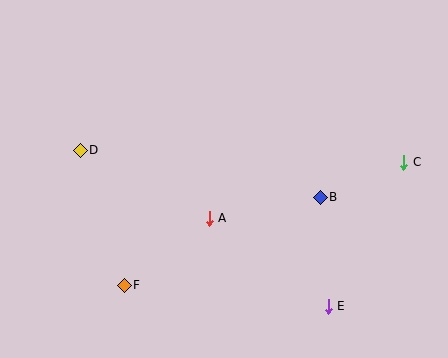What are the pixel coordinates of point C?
Point C is at (404, 162).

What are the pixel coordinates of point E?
Point E is at (328, 306).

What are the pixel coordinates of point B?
Point B is at (320, 197).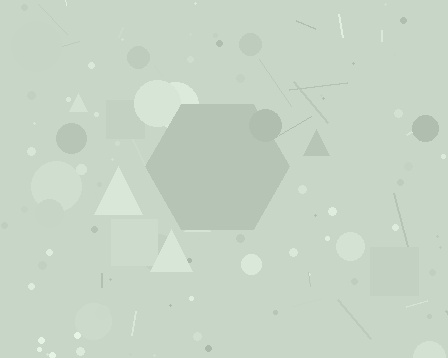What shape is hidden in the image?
A hexagon is hidden in the image.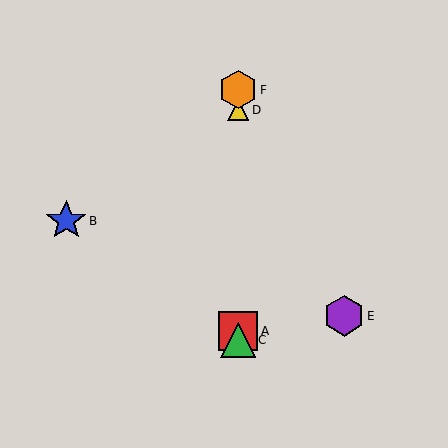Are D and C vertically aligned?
Yes, both are at x≈238.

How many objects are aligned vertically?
4 objects (A, C, D, F) are aligned vertically.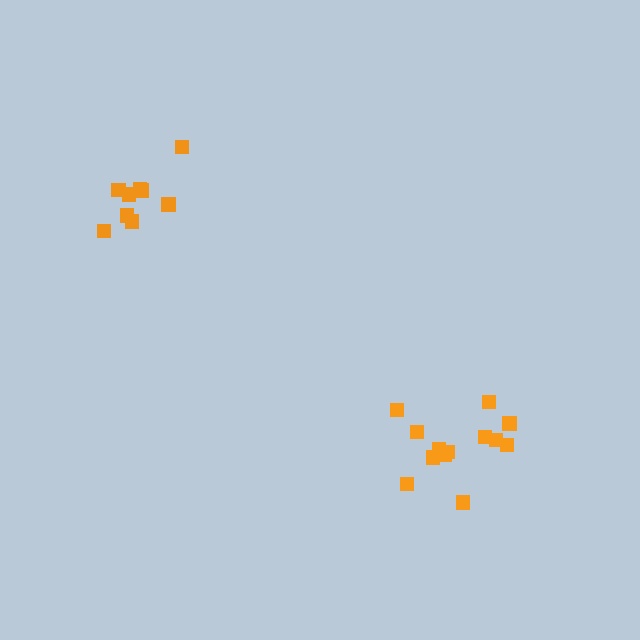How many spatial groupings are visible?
There are 2 spatial groupings.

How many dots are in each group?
Group 1: 9 dots, Group 2: 13 dots (22 total).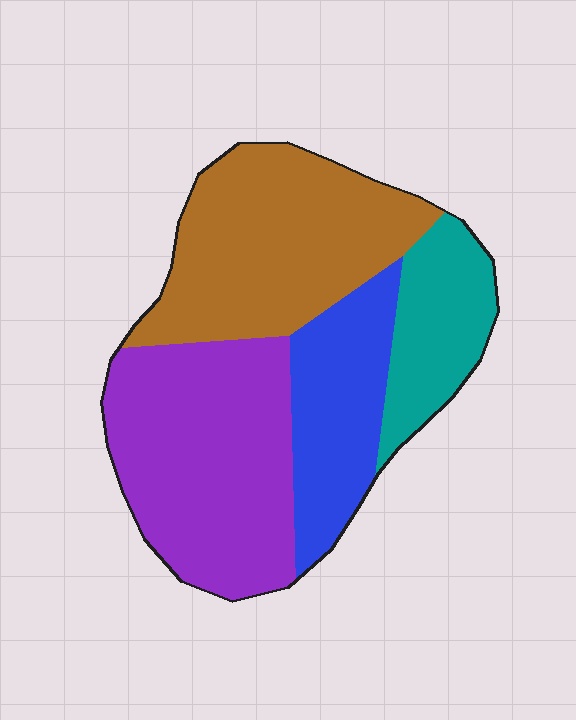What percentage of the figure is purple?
Purple takes up between a quarter and a half of the figure.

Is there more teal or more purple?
Purple.